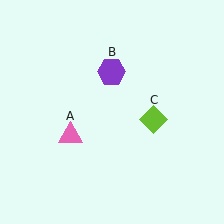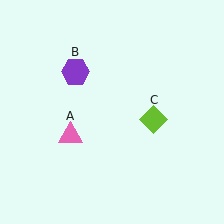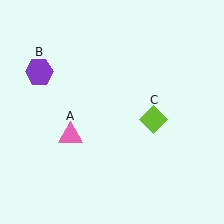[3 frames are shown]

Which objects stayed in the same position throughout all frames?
Pink triangle (object A) and lime diamond (object C) remained stationary.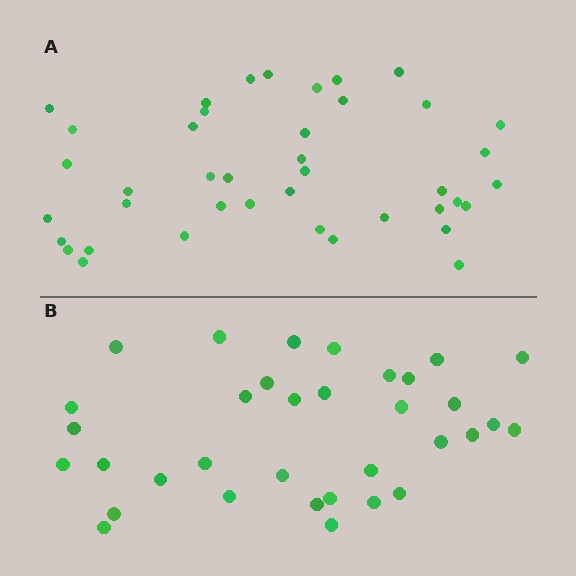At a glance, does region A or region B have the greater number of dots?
Region A (the top region) has more dots.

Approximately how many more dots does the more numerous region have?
Region A has roughly 8 or so more dots than region B.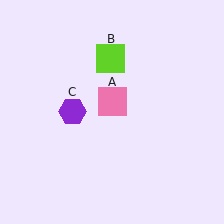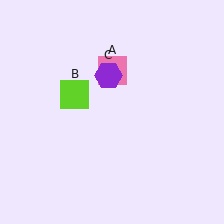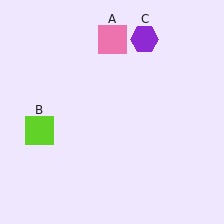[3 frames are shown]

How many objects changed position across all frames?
3 objects changed position: pink square (object A), lime square (object B), purple hexagon (object C).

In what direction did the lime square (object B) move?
The lime square (object B) moved down and to the left.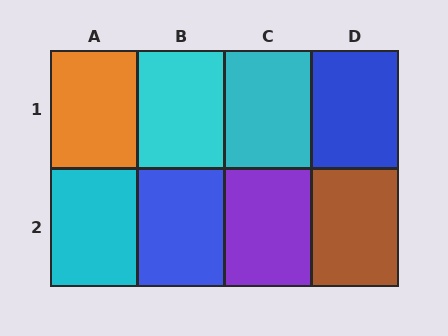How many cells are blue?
2 cells are blue.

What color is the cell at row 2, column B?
Blue.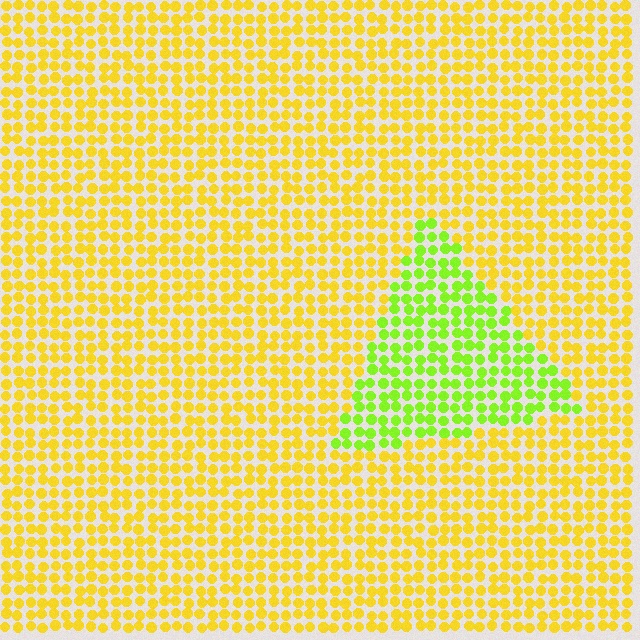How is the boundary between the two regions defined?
The boundary is defined purely by a slight shift in hue (about 42 degrees). Spacing, size, and orientation are identical on both sides.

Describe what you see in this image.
The image is filled with small yellow elements in a uniform arrangement. A triangle-shaped region is visible where the elements are tinted to a slightly different hue, forming a subtle color boundary.